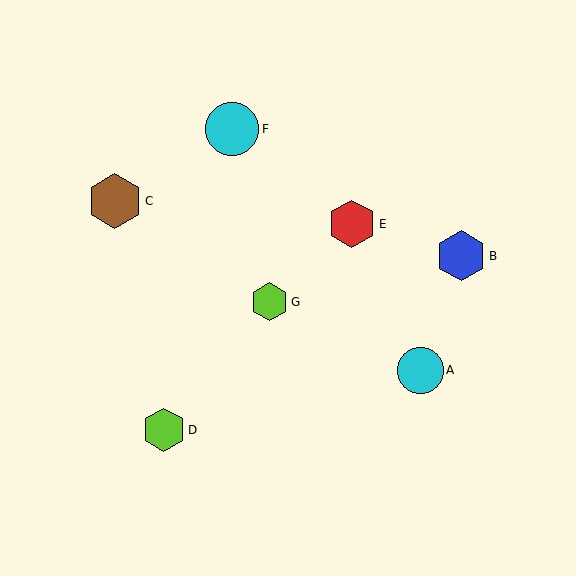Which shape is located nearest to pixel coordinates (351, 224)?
The red hexagon (labeled E) at (352, 224) is nearest to that location.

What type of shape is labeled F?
Shape F is a cyan circle.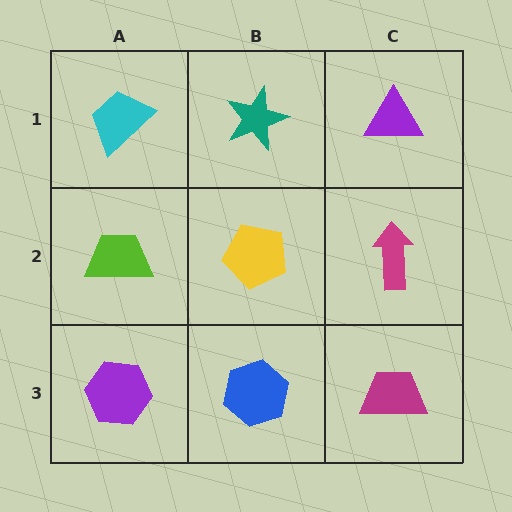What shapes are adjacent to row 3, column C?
A magenta arrow (row 2, column C), a blue hexagon (row 3, column B).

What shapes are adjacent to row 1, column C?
A magenta arrow (row 2, column C), a teal star (row 1, column B).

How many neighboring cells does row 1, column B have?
3.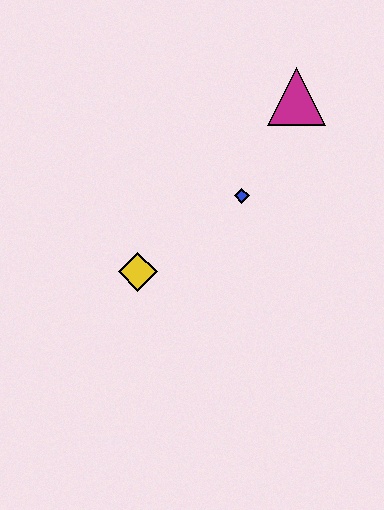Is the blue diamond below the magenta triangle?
Yes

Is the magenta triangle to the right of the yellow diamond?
Yes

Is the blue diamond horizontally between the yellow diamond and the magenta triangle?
Yes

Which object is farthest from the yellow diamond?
The magenta triangle is farthest from the yellow diamond.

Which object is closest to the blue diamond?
The magenta triangle is closest to the blue diamond.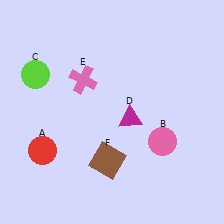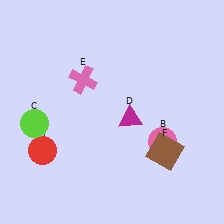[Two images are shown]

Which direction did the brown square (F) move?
The brown square (F) moved right.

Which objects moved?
The objects that moved are: the lime circle (C), the brown square (F).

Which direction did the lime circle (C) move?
The lime circle (C) moved down.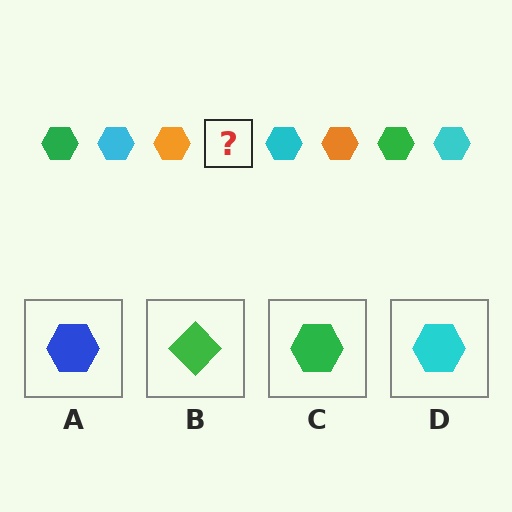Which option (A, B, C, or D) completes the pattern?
C.